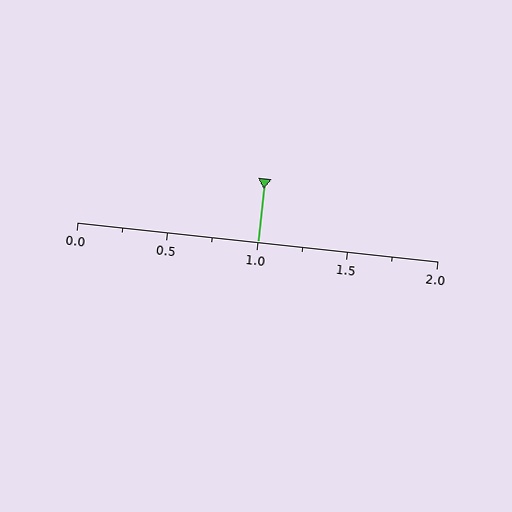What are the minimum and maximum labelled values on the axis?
The axis runs from 0.0 to 2.0.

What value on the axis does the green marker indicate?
The marker indicates approximately 1.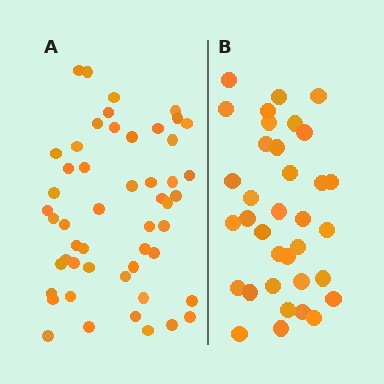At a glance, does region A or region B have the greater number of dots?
Region A (the left region) has more dots.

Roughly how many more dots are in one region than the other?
Region A has approximately 15 more dots than region B.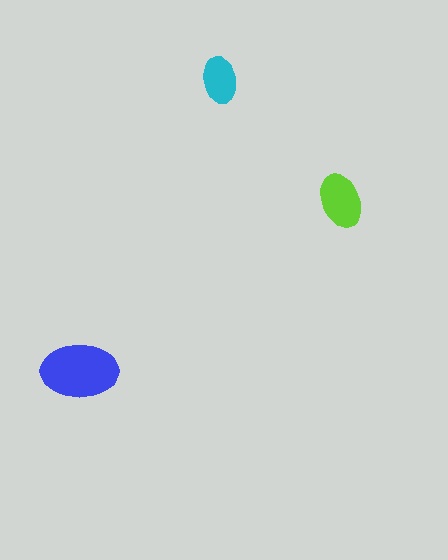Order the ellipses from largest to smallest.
the blue one, the lime one, the cyan one.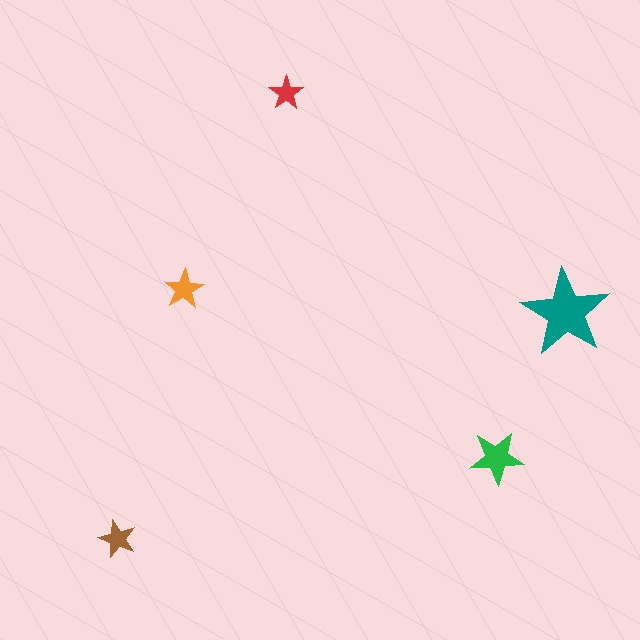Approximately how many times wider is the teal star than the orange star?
About 2 times wider.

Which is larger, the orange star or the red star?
The orange one.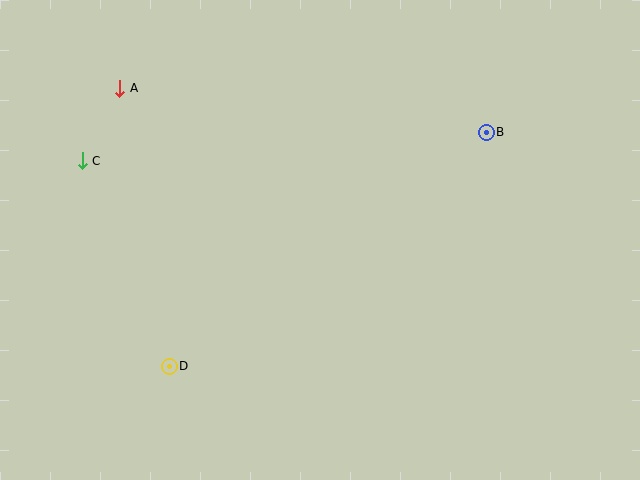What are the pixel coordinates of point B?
Point B is at (486, 132).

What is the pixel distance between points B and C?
The distance between B and C is 405 pixels.